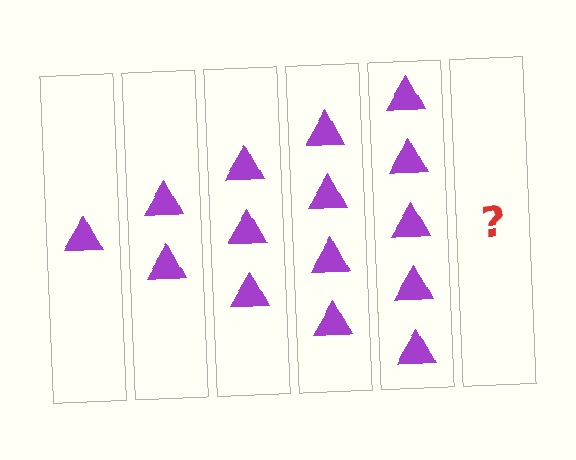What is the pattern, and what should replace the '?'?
The pattern is that each step adds one more triangle. The '?' should be 6 triangles.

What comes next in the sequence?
The next element should be 6 triangles.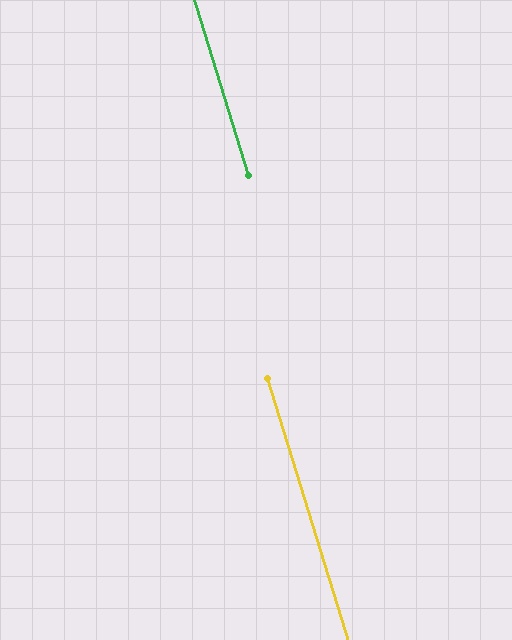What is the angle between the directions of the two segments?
Approximately 0 degrees.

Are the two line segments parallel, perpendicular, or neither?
Parallel — their directions differ by only 0.2°.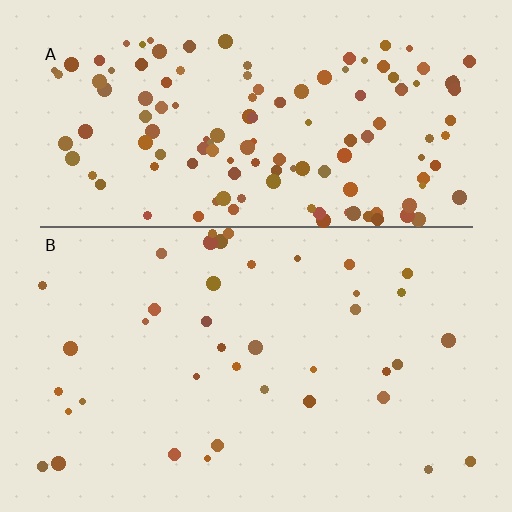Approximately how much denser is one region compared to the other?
Approximately 3.5× — region A over region B.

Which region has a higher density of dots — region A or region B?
A (the top).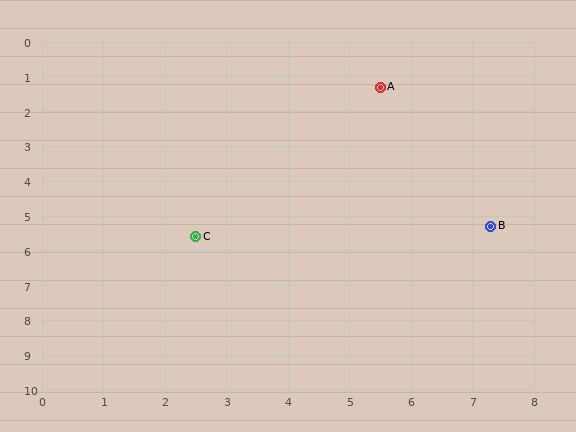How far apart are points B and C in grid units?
Points B and C are about 4.8 grid units apart.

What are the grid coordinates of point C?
Point C is at approximately (2.5, 5.6).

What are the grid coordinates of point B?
Point B is at approximately (7.3, 5.3).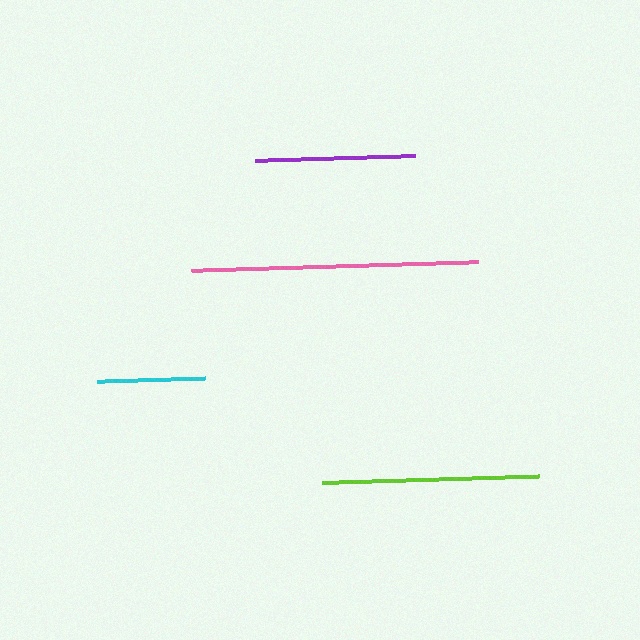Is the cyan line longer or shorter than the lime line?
The lime line is longer than the cyan line.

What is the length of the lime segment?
The lime segment is approximately 217 pixels long.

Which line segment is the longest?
The pink line is the longest at approximately 286 pixels.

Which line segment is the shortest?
The cyan line is the shortest at approximately 108 pixels.